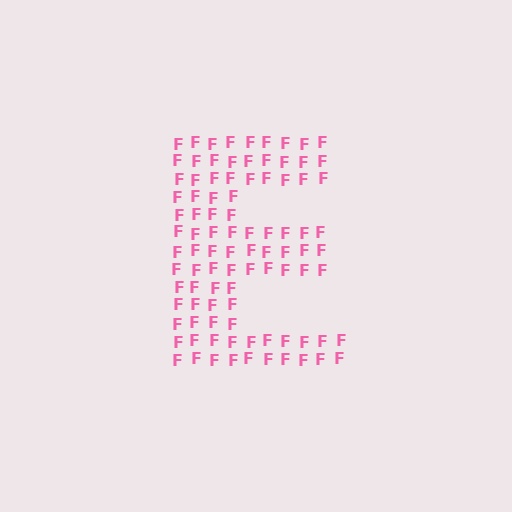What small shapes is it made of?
It is made of small letter F's.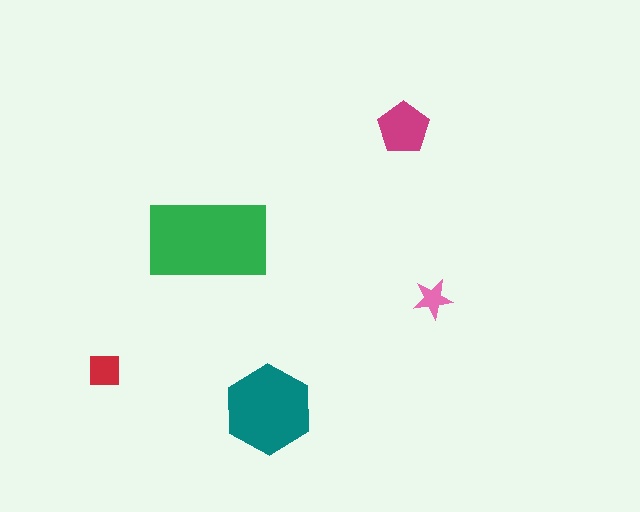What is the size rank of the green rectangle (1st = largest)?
1st.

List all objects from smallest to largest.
The pink star, the red square, the magenta pentagon, the teal hexagon, the green rectangle.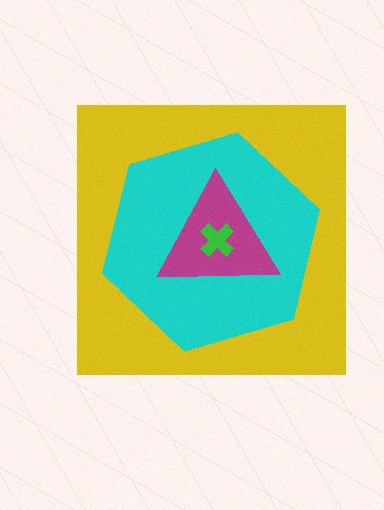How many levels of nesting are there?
4.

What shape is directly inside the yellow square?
The cyan hexagon.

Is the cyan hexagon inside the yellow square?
Yes.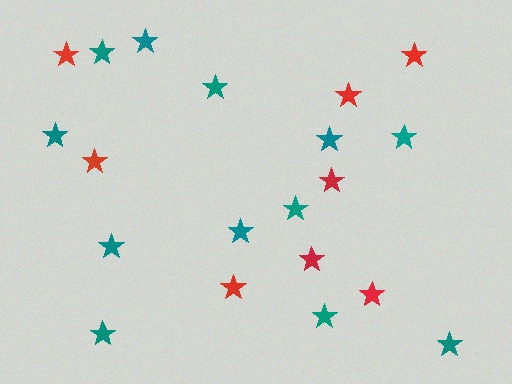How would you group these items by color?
There are 2 groups: one group of red stars (8) and one group of teal stars (12).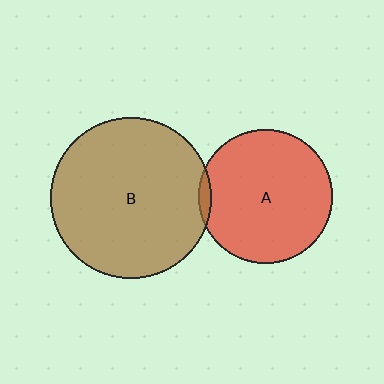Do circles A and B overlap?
Yes.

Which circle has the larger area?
Circle B (brown).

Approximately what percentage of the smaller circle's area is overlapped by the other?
Approximately 5%.